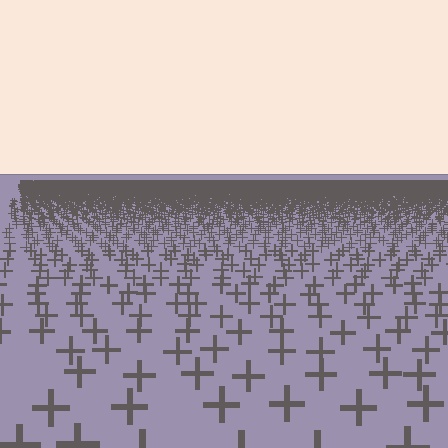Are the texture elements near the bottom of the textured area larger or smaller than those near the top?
Larger. Near the bottom, elements are closer to the viewer and appear at a bigger on-screen size.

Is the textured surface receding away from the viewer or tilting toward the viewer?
The surface is receding away from the viewer. Texture elements get smaller and denser toward the top.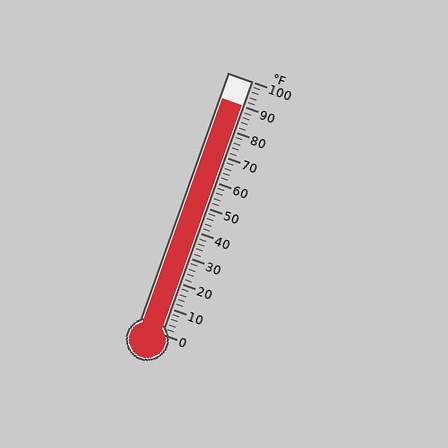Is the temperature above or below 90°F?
The temperature is at 90°F.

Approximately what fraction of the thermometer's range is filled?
The thermometer is filled to approximately 90% of its range.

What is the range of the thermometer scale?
The thermometer scale ranges from 0°F to 100°F.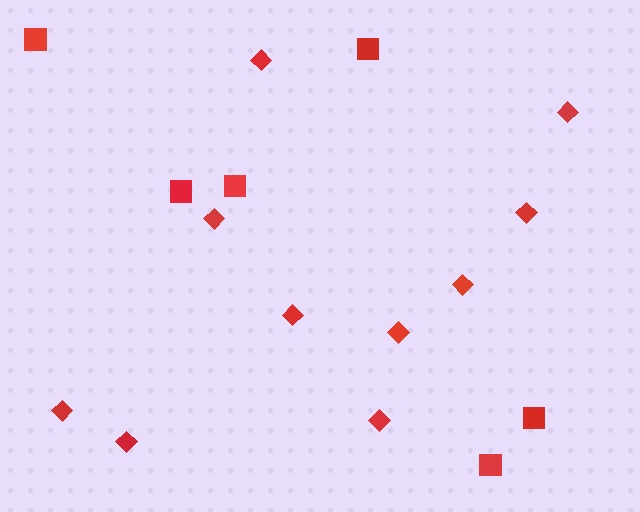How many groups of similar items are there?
There are 2 groups: one group of diamonds (10) and one group of squares (6).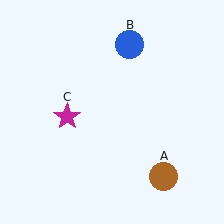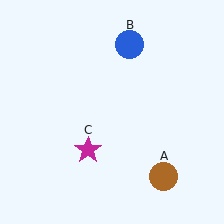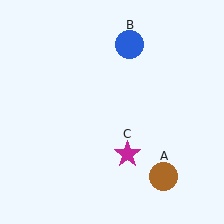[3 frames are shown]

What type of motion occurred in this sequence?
The magenta star (object C) rotated counterclockwise around the center of the scene.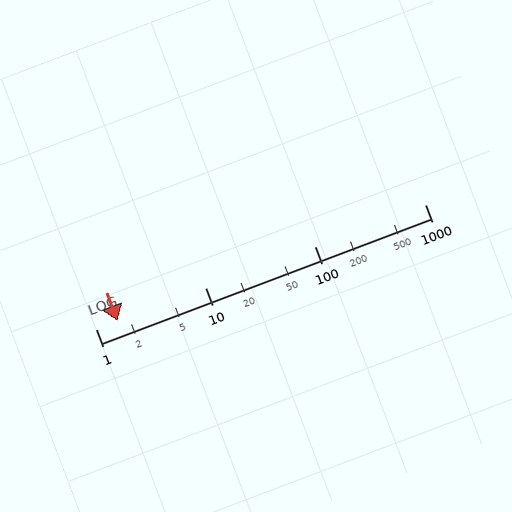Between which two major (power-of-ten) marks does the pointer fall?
The pointer is between 1 and 10.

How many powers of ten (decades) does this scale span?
The scale spans 3 decades, from 1 to 1000.